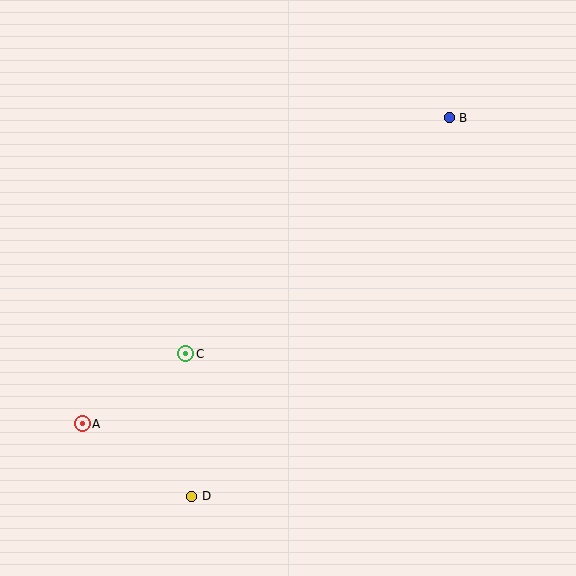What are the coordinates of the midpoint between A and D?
The midpoint between A and D is at (137, 460).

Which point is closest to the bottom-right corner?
Point D is closest to the bottom-right corner.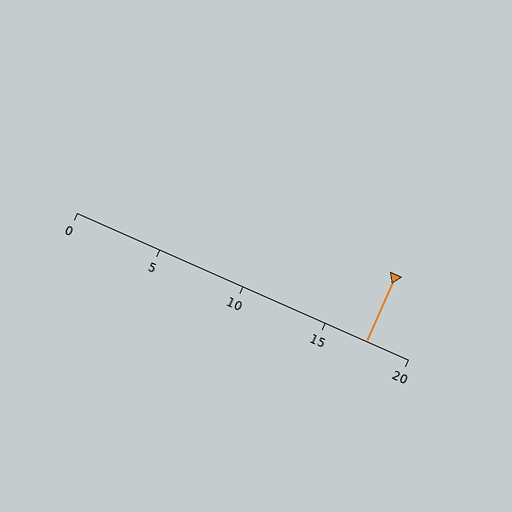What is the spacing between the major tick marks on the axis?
The major ticks are spaced 5 apart.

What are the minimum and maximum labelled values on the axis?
The axis runs from 0 to 20.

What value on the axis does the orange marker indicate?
The marker indicates approximately 17.5.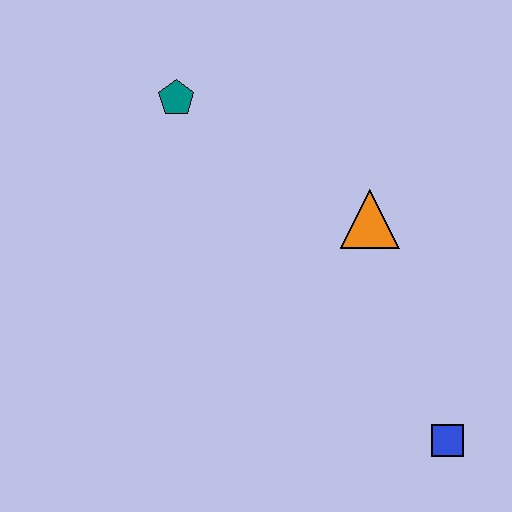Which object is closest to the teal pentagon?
The orange triangle is closest to the teal pentagon.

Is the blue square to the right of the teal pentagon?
Yes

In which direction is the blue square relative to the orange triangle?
The blue square is below the orange triangle.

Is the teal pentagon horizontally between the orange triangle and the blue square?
No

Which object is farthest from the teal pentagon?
The blue square is farthest from the teal pentagon.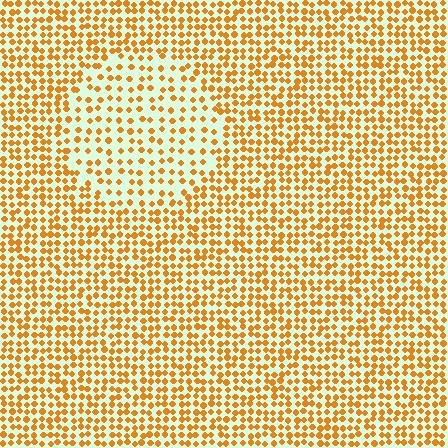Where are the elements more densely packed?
The elements are more densely packed outside the circle boundary.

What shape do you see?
I see a circle.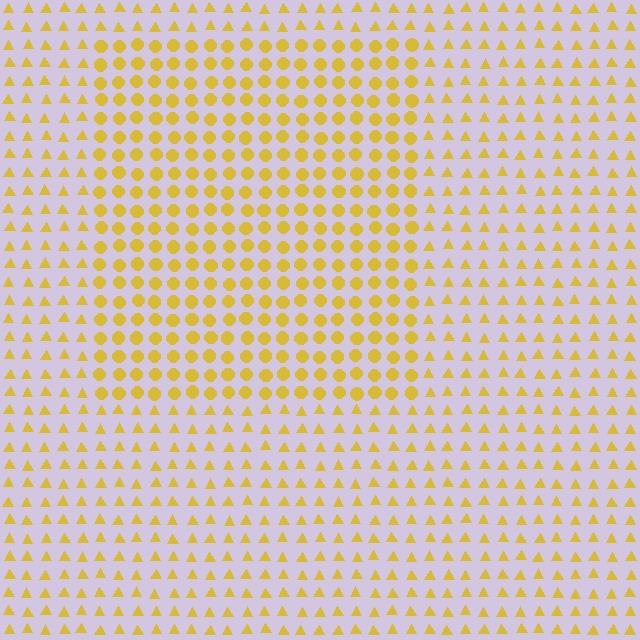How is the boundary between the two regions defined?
The boundary is defined by a change in element shape: circles inside vs. triangles outside. All elements share the same color and spacing.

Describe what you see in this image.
The image is filled with small yellow elements arranged in a uniform grid. A rectangle-shaped region contains circles, while the surrounding area contains triangles. The boundary is defined purely by the change in element shape.